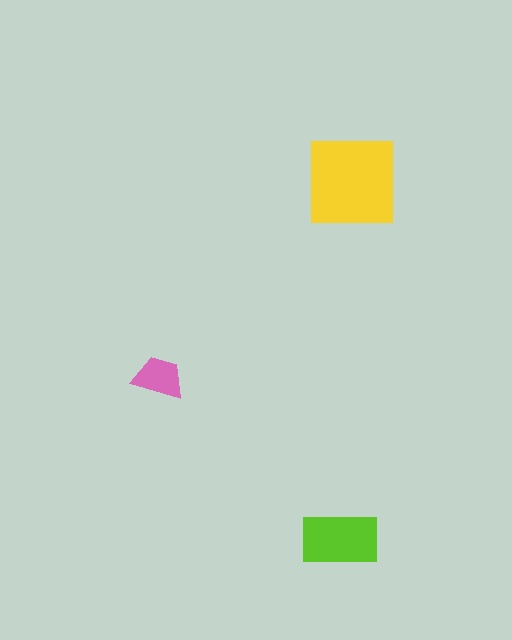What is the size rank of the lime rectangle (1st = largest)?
2nd.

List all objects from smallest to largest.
The pink trapezoid, the lime rectangle, the yellow square.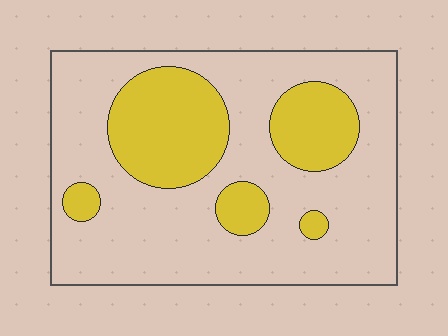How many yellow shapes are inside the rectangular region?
5.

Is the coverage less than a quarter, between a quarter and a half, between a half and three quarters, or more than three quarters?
Between a quarter and a half.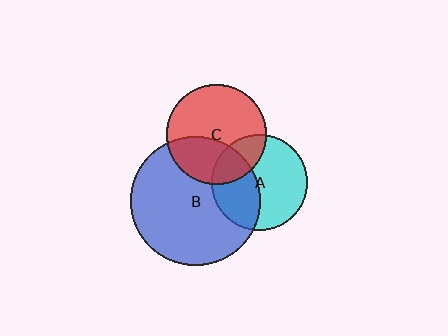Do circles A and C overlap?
Yes.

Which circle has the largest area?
Circle B (blue).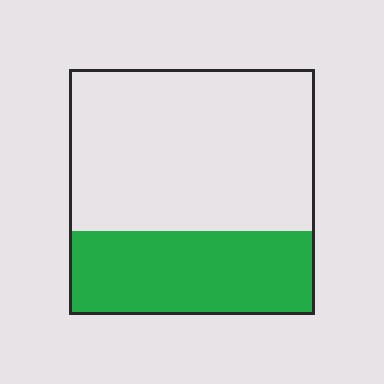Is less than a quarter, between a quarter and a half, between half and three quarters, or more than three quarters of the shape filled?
Between a quarter and a half.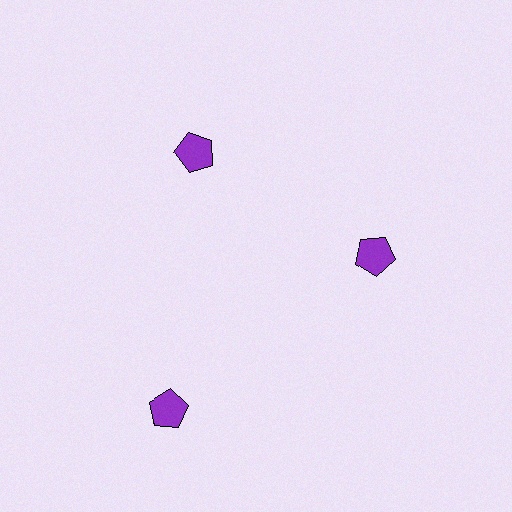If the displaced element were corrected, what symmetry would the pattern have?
It would have 3-fold rotational symmetry — the pattern would map onto itself every 120 degrees.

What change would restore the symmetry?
The symmetry would be restored by moving it inward, back onto the ring so that all 3 pentagons sit at equal angles and equal distance from the center.